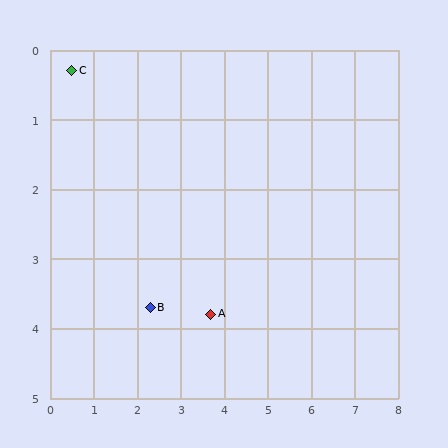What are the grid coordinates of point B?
Point B is at approximately (2.3, 3.7).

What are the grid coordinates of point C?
Point C is at approximately (0.5, 0.3).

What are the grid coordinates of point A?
Point A is at approximately (3.7, 3.8).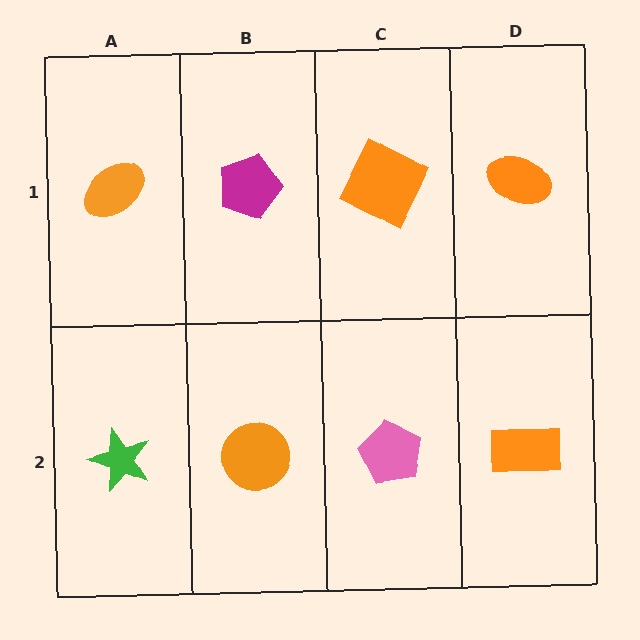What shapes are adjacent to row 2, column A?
An orange ellipse (row 1, column A), an orange circle (row 2, column B).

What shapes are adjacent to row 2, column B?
A magenta pentagon (row 1, column B), a green star (row 2, column A), a pink pentagon (row 2, column C).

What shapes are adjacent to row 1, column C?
A pink pentagon (row 2, column C), a magenta pentagon (row 1, column B), an orange ellipse (row 1, column D).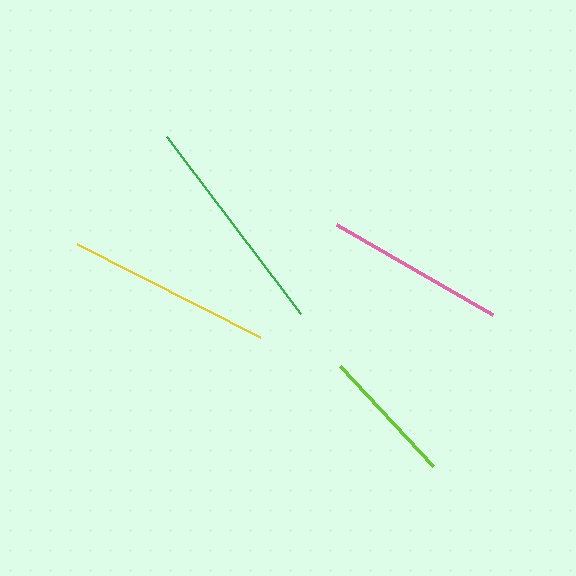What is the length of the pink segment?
The pink segment is approximately 180 pixels long.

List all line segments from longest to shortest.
From longest to shortest: green, yellow, pink, lime.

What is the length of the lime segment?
The lime segment is approximately 136 pixels long.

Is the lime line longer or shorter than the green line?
The green line is longer than the lime line.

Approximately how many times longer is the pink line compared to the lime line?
The pink line is approximately 1.3 times the length of the lime line.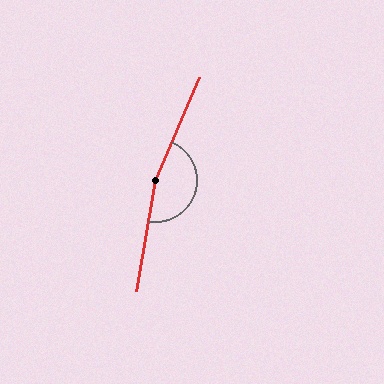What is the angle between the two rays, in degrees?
Approximately 166 degrees.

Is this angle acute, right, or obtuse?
It is obtuse.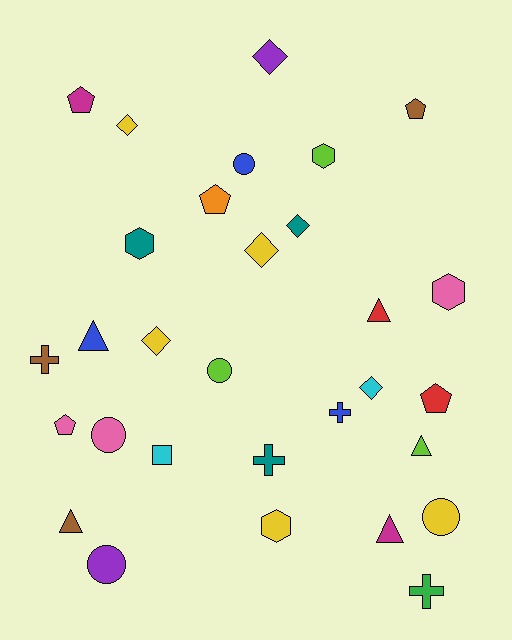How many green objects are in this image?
There is 1 green object.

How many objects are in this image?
There are 30 objects.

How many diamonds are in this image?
There are 6 diamonds.